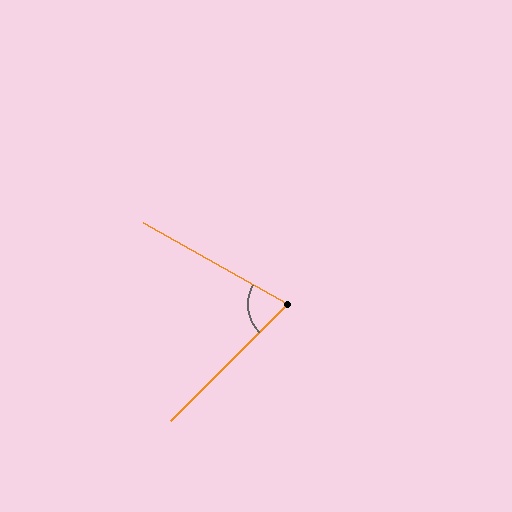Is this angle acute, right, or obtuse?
It is acute.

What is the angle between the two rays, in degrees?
Approximately 74 degrees.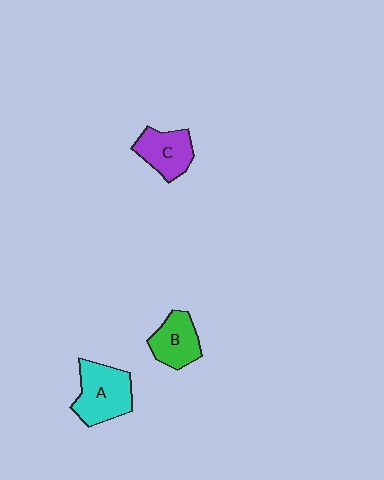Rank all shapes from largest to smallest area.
From largest to smallest: A (cyan), C (purple), B (green).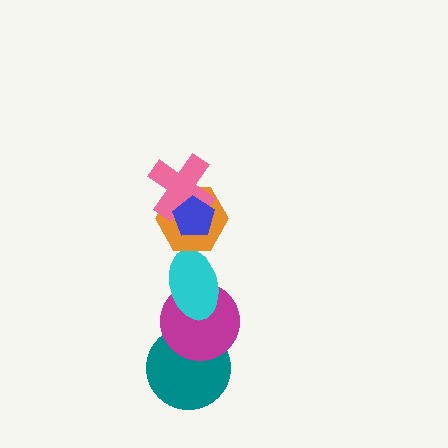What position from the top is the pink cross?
The pink cross is 2nd from the top.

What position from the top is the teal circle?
The teal circle is 6th from the top.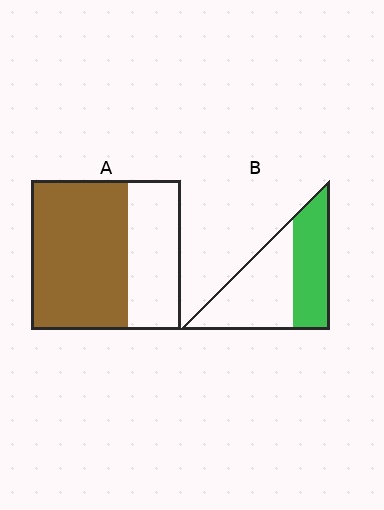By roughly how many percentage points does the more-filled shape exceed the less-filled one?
By roughly 20 percentage points (A over B).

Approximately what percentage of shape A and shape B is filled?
A is approximately 65% and B is approximately 45%.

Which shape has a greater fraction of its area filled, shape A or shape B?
Shape A.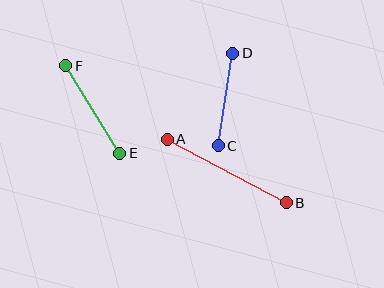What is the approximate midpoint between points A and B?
The midpoint is at approximately (227, 171) pixels.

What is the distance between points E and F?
The distance is approximately 103 pixels.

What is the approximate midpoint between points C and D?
The midpoint is at approximately (226, 99) pixels.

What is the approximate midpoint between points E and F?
The midpoint is at approximately (93, 109) pixels.